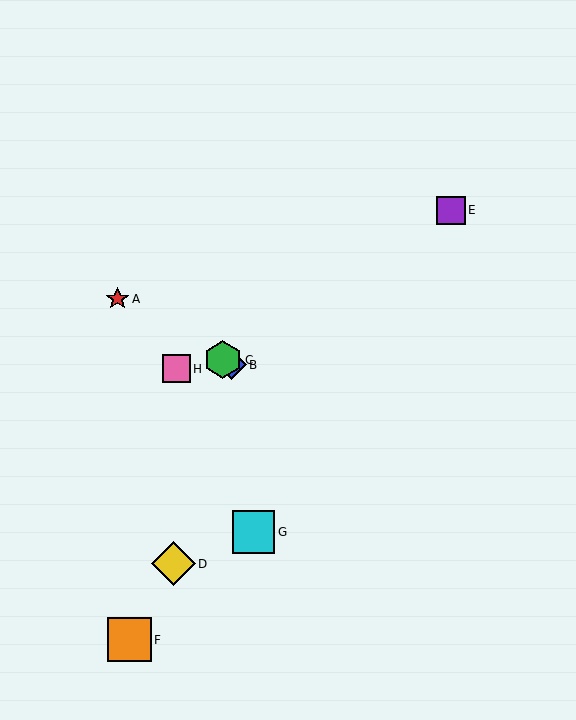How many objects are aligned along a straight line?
3 objects (A, B, C) are aligned along a straight line.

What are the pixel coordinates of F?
Object F is at (129, 640).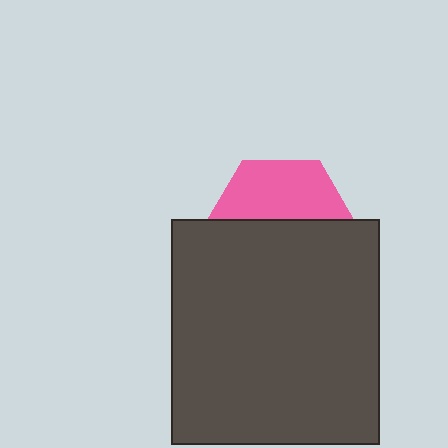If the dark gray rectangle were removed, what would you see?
You would see the complete pink hexagon.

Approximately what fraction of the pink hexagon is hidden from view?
Roughly 57% of the pink hexagon is hidden behind the dark gray rectangle.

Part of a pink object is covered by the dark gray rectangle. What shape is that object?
It is a hexagon.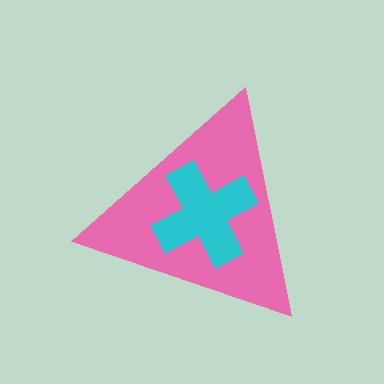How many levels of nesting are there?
2.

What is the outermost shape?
The pink triangle.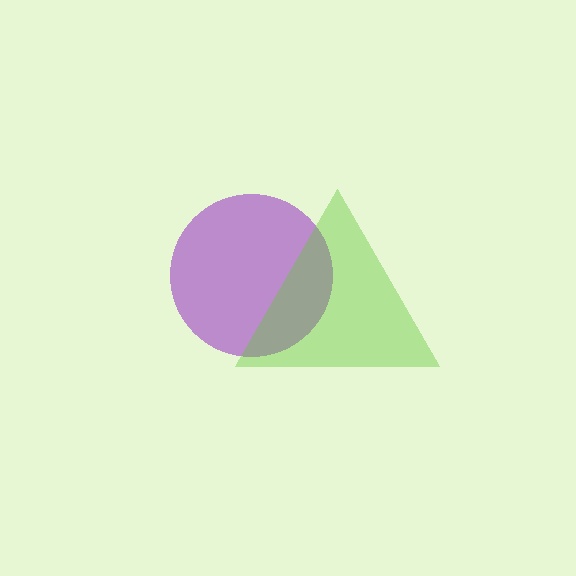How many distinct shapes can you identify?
There are 2 distinct shapes: a purple circle, a lime triangle.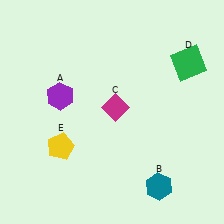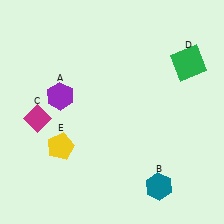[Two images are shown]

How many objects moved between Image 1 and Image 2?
1 object moved between the two images.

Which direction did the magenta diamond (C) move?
The magenta diamond (C) moved left.